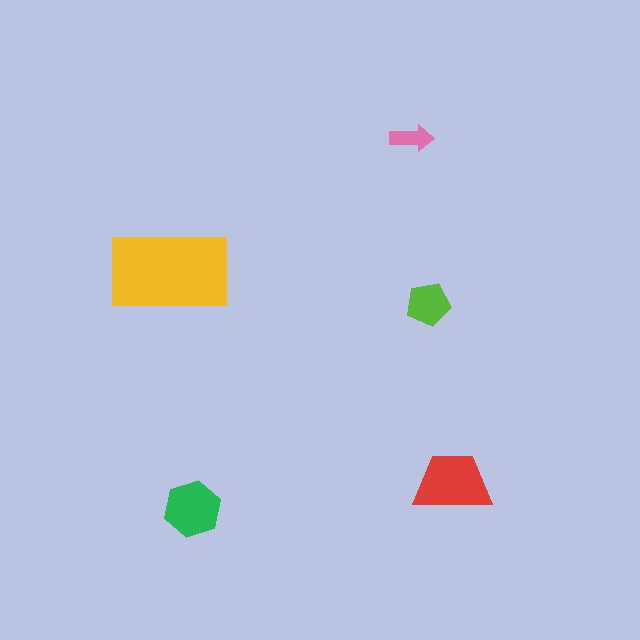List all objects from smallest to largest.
The pink arrow, the lime pentagon, the green hexagon, the red trapezoid, the yellow rectangle.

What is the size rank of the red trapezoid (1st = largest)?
2nd.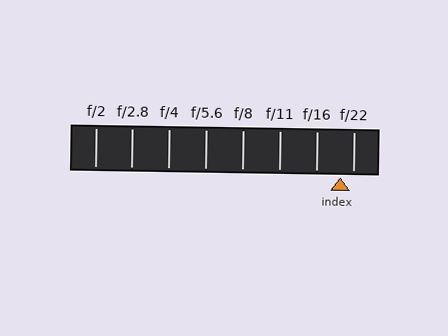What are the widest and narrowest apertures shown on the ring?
The widest aperture shown is f/2 and the narrowest is f/22.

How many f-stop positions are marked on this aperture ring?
There are 8 f-stop positions marked.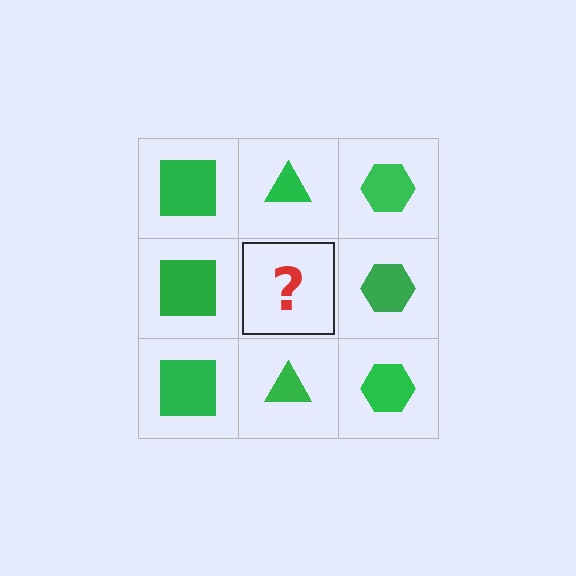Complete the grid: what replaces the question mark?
The question mark should be replaced with a green triangle.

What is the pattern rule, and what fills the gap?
The rule is that each column has a consistent shape. The gap should be filled with a green triangle.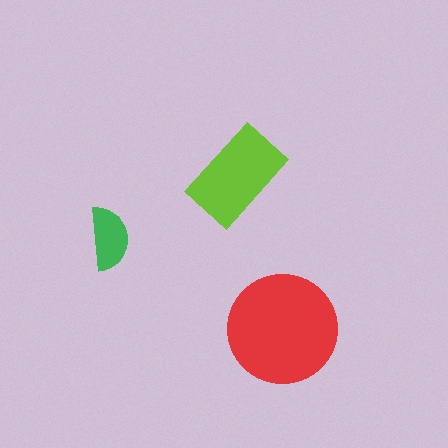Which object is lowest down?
The red circle is bottommost.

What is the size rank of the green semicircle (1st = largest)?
3rd.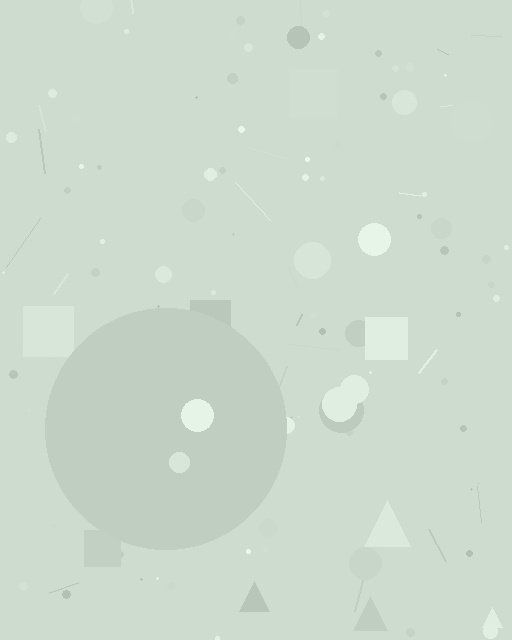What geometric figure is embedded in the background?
A circle is embedded in the background.